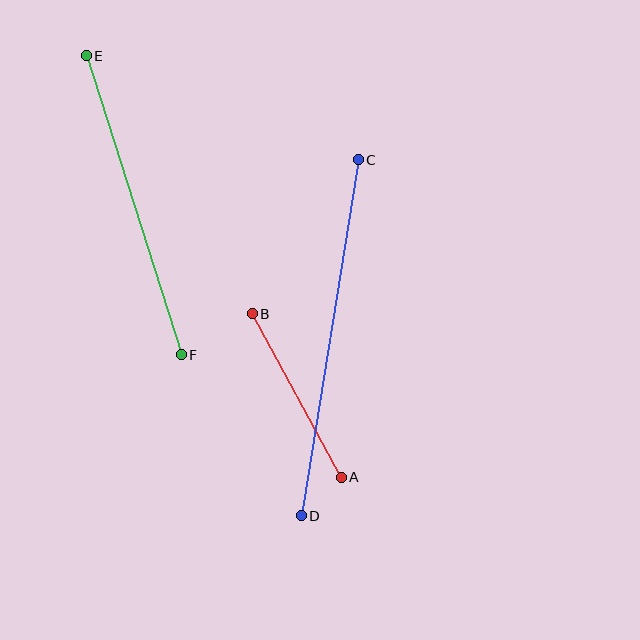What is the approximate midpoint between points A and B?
The midpoint is at approximately (297, 395) pixels.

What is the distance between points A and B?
The distance is approximately 186 pixels.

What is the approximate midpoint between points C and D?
The midpoint is at approximately (330, 338) pixels.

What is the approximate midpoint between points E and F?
The midpoint is at approximately (134, 205) pixels.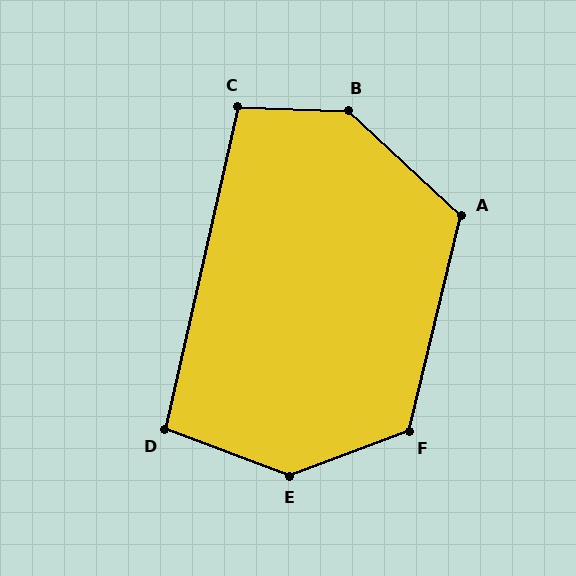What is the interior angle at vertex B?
Approximately 139 degrees (obtuse).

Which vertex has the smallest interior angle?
D, at approximately 97 degrees.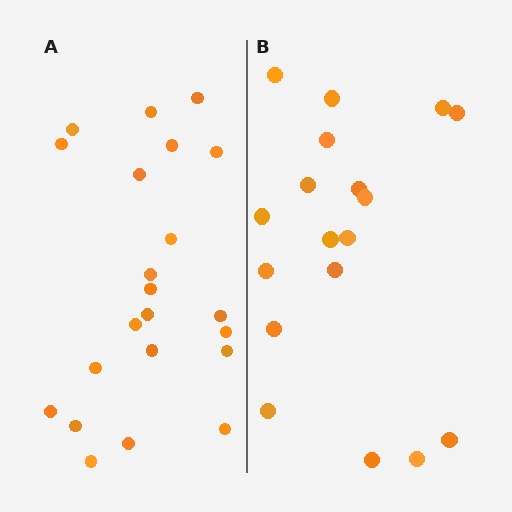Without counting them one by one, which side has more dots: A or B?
Region A (the left region) has more dots.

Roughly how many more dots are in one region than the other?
Region A has about 4 more dots than region B.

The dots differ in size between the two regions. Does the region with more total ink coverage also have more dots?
No. Region B has more total ink coverage because its dots are larger, but region A actually contains more individual dots. Total area can be misleading — the number of items is what matters here.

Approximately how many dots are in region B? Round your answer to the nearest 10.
About 20 dots. (The exact count is 18, which rounds to 20.)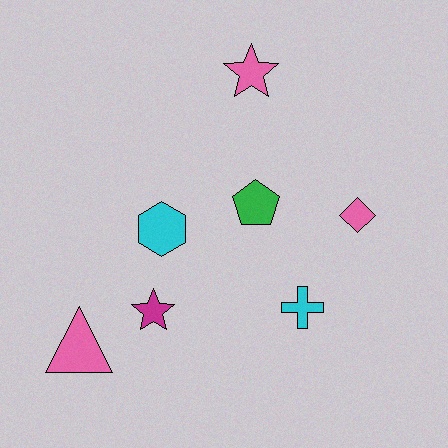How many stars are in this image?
There are 2 stars.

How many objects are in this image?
There are 7 objects.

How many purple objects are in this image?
There are no purple objects.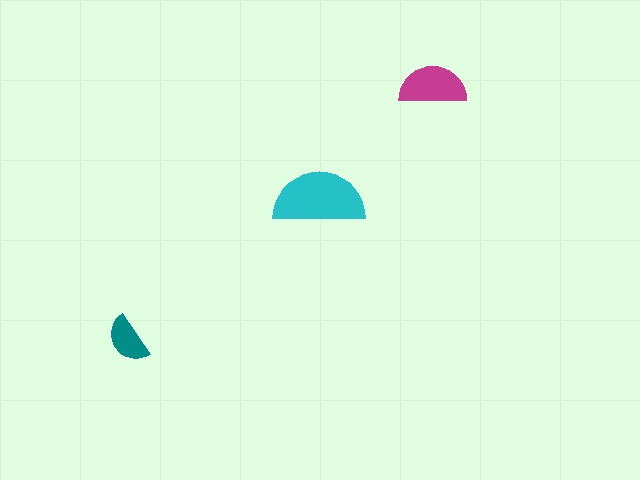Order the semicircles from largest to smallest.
the cyan one, the magenta one, the teal one.